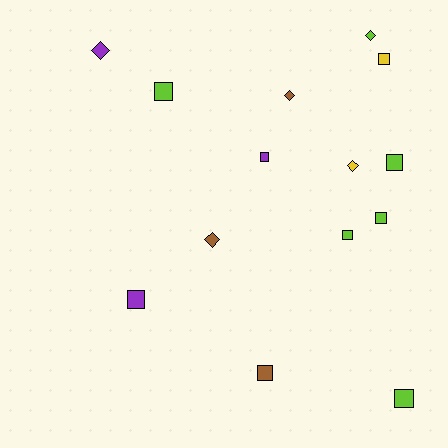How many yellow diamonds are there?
There is 1 yellow diamond.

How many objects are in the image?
There are 14 objects.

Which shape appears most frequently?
Square, with 9 objects.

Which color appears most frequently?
Lime, with 6 objects.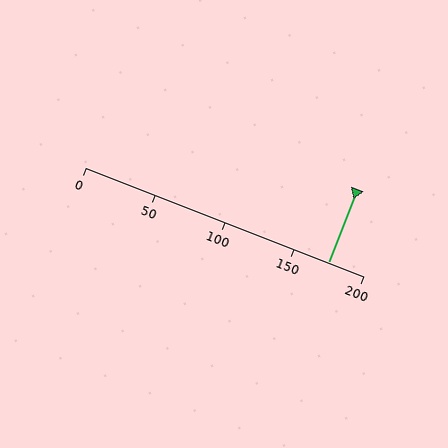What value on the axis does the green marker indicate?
The marker indicates approximately 175.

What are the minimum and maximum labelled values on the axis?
The axis runs from 0 to 200.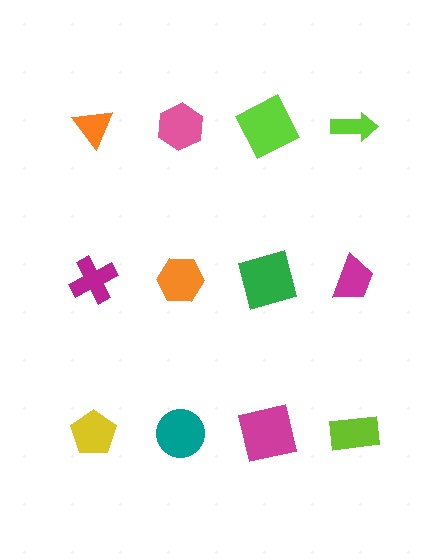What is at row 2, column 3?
A green square.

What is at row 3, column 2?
A teal circle.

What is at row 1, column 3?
A lime square.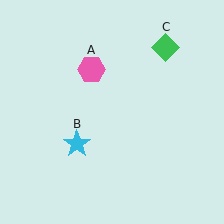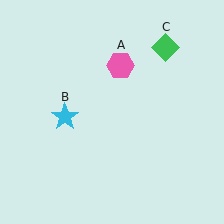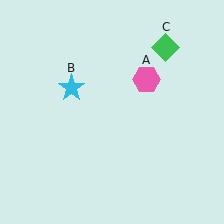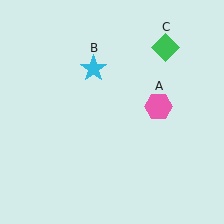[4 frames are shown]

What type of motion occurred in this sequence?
The pink hexagon (object A), cyan star (object B) rotated clockwise around the center of the scene.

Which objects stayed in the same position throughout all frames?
Green diamond (object C) remained stationary.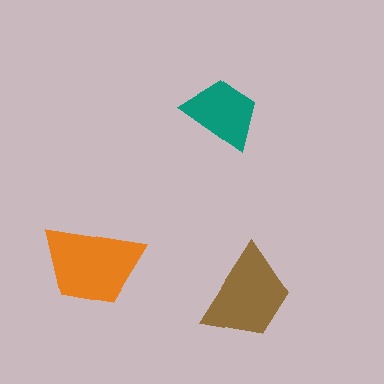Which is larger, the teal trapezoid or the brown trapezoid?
The brown one.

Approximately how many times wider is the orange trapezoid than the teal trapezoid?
About 1.5 times wider.